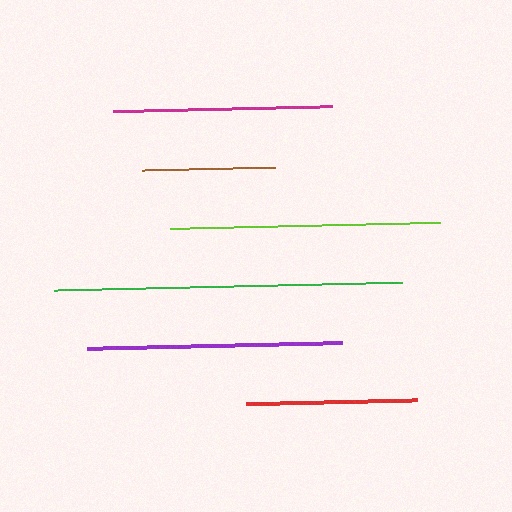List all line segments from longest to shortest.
From longest to shortest: green, lime, purple, magenta, red, brown.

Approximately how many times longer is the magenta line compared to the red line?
The magenta line is approximately 1.3 times the length of the red line.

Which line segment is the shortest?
The brown line is the shortest at approximately 133 pixels.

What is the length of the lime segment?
The lime segment is approximately 270 pixels long.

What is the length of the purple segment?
The purple segment is approximately 255 pixels long.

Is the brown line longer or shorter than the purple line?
The purple line is longer than the brown line.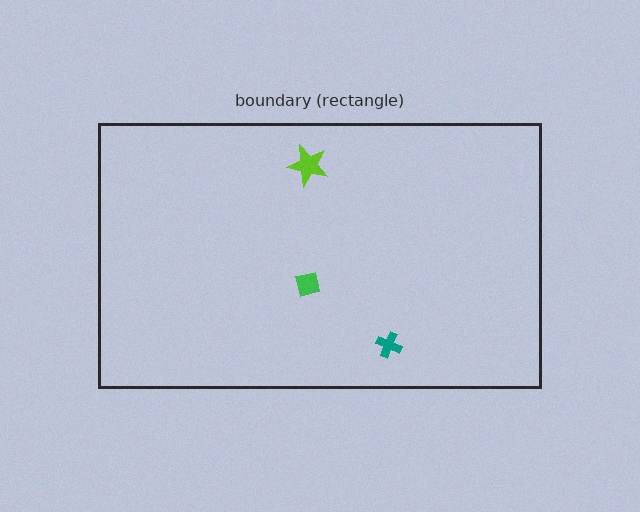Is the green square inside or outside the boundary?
Inside.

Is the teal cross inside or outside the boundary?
Inside.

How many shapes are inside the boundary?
3 inside, 0 outside.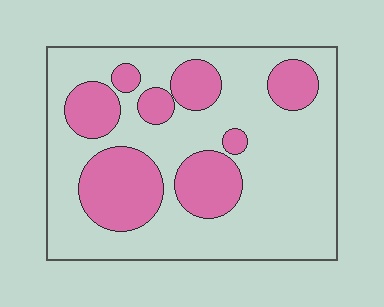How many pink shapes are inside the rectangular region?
8.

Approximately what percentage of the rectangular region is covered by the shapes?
Approximately 30%.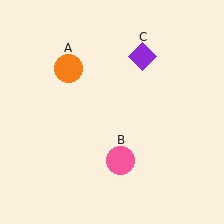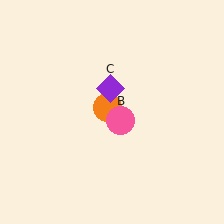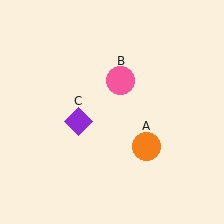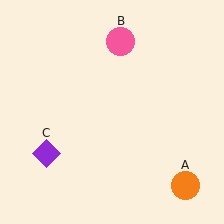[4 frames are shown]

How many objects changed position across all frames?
3 objects changed position: orange circle (object A), pink circle (object B), purple diamond (object C).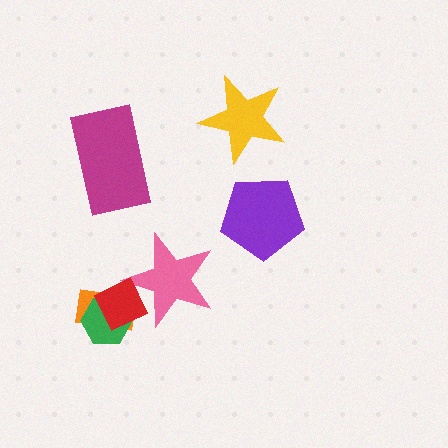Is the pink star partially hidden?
Yes, it is partially covered by another shape.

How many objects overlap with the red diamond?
3 objects overlap with the red diamond.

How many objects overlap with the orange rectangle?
2 objects overlap with the orange rectangle.